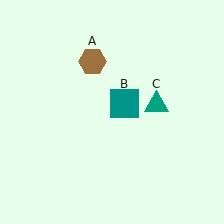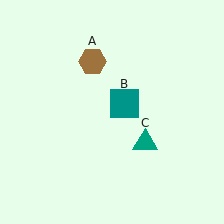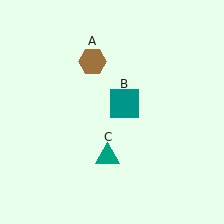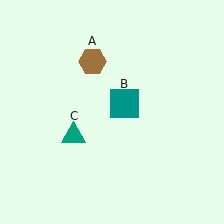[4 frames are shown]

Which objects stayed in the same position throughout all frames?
Brown hexagon (object A) and teal square (object B) remained stationary.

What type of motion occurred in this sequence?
The teal triangle (object C) rotated clockwise around the center of the scene.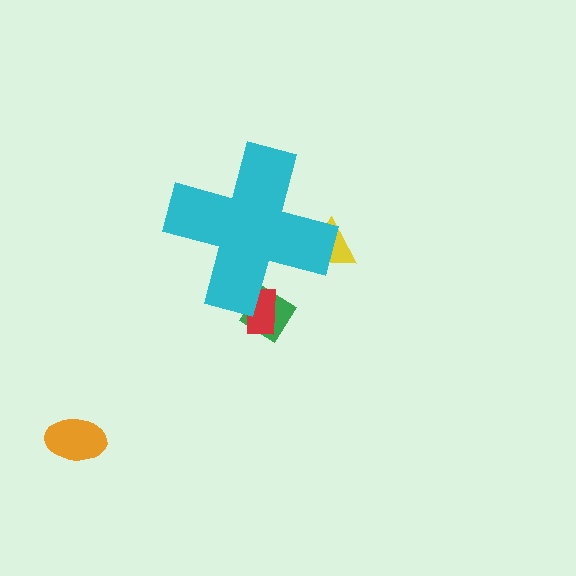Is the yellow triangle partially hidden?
Yes, the yellow triangle is partially hidden behind the cyan cross.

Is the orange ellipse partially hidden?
No, the orange ellipse is fully visible.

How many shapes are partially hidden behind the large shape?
3 shapes are partially hidden.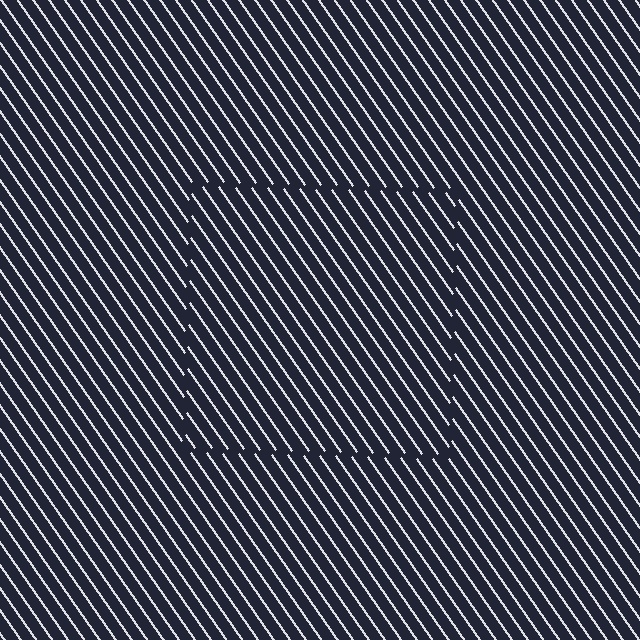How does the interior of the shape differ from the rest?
The interior of the shape contains the same grating, shifted by half a period — the contour is defined by the phase discontinuity where line-ends from the inner and outer gratings abut.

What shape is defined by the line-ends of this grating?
An illusory square. The interior of the shape contains the same grating, shifted by half a period — the contour is defined by the phase discontinuity where line-ends from the inner and outer gratings abut.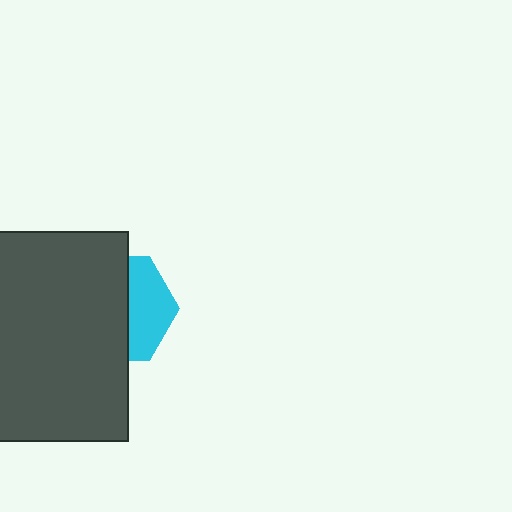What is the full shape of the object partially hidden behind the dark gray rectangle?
The partially hidden object is a cyan hexagon.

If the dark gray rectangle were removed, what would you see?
You would see the complete cyan hexagon.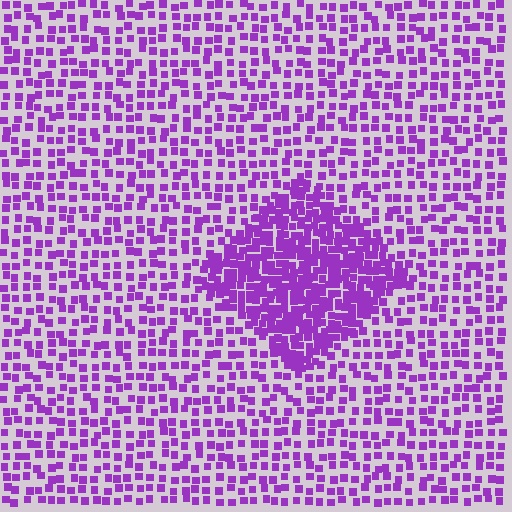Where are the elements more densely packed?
The elements are more densely packed inside the diamond boundary.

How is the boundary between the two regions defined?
The boundary is defined by a change in element density (approximately 2.3x ratio). All elements are the same color, size, and shape.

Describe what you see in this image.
The image contains small purple elements arranged at two different densities. A diamond-shaped region is visible where the elements are more densely packed than the surrounding area.